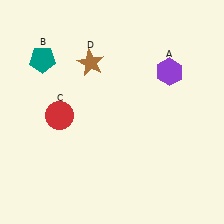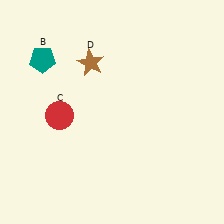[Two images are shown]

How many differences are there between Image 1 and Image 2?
There is 1 difference between the two images.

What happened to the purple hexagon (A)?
The purple hexagon (A) was removed in Image 2. It was in the top-right area of Image 1.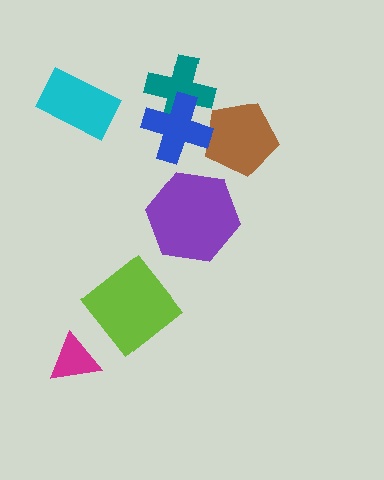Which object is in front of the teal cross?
The blue cross is in front of the teal cross.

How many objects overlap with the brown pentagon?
1 object overlaps with the brown pentagon.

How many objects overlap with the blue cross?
2 objects overlap with the blue cross.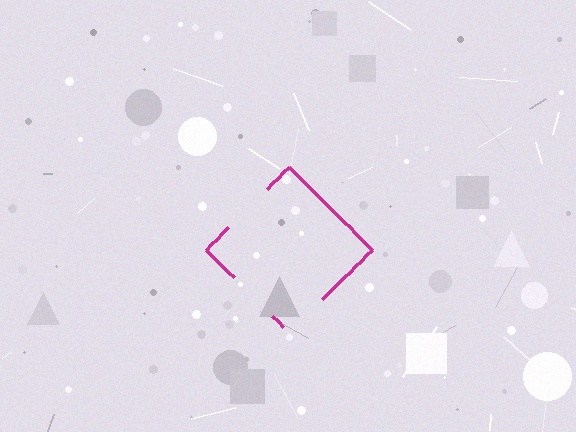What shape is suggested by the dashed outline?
The dashed outline suggests a diamond.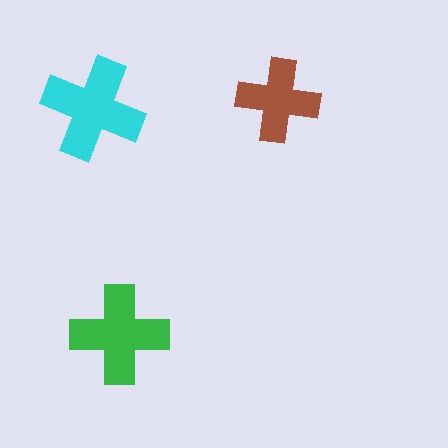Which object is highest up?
The brown cross is topmost.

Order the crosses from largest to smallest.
the cyan one, the green one, the brown one.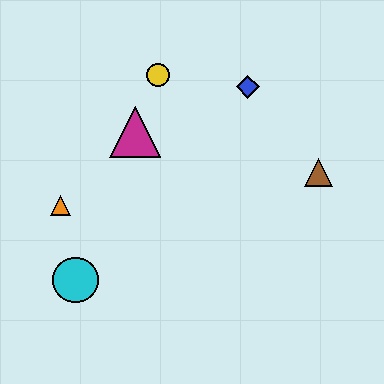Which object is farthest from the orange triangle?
The brown triangle is farthest from the orange triangle.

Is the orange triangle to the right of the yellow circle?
No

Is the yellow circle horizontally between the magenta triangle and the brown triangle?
Yes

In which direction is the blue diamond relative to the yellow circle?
The blue diamond is to the right of the yellow circle.